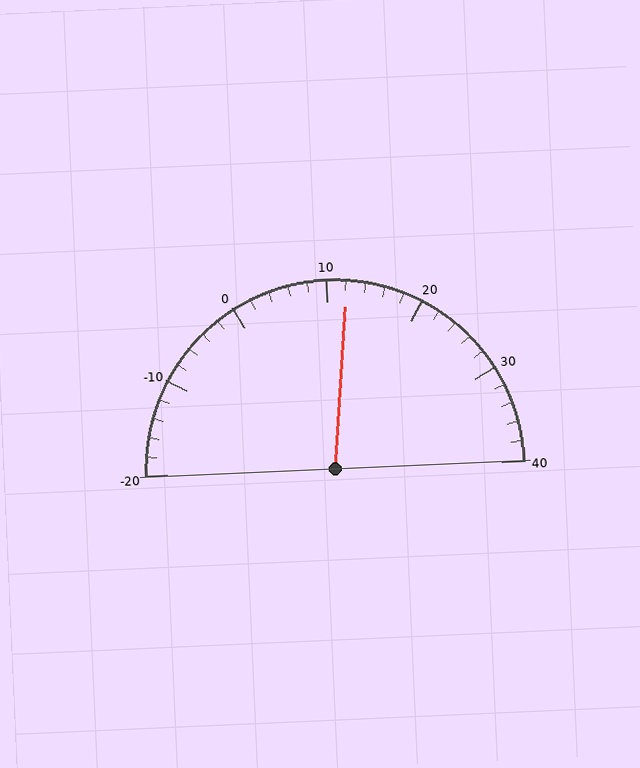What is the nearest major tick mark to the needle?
The nearest major tick mark is 10.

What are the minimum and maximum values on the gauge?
The gauge ranges from -20 to 40.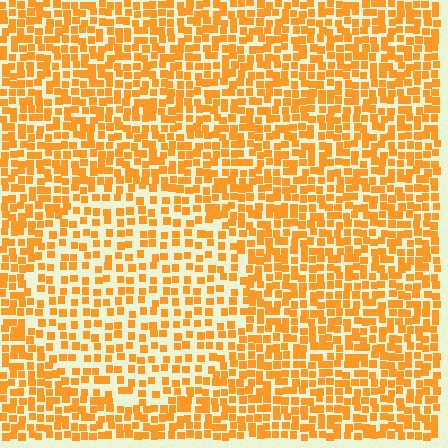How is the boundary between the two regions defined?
The boundary is defined by a change in element density (approximately 1.7x ratio). All elements are the same color, size, and shape.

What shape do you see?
I see a circle.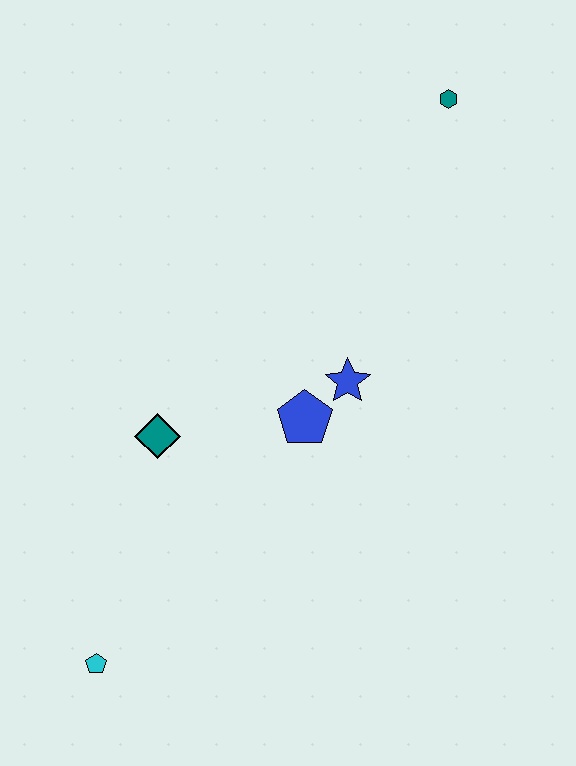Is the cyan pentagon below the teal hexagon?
Yes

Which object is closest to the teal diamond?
The blue pentagon is closest to the teal diamond.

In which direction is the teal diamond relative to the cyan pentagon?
The teal diamond is above the cyan pentagon.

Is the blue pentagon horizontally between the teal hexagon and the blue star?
No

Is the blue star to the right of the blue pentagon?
Yes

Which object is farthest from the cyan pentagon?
The teal hexagon is farthest from the cyan pentagon.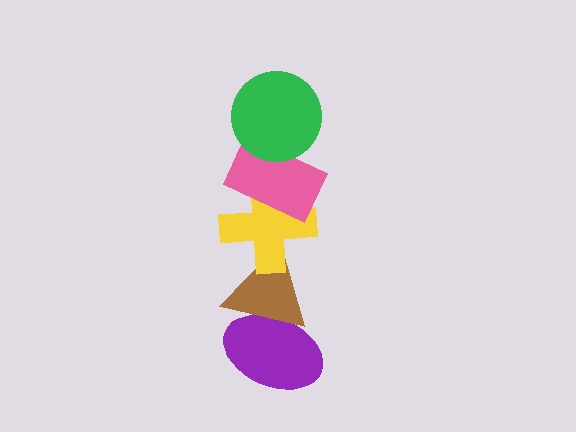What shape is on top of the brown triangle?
The yellow cross is on top of the brown triangle.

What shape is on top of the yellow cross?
The pink rectangle is on top of the yellow cross.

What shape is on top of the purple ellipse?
The brown triangle is on top of the purple ellipse.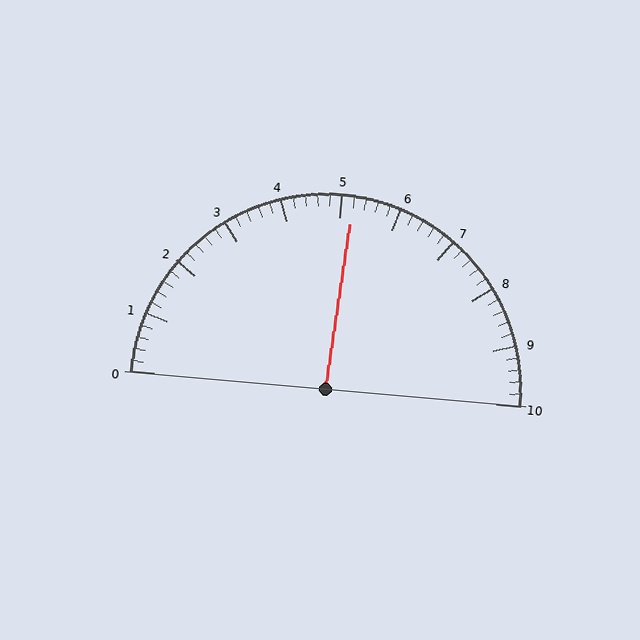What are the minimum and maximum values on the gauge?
The gauge ranges from 0 to 10.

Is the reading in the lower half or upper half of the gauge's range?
The reading is in the upper half of the range (0 to 10).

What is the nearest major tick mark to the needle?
The nearest major tick mark is 5.